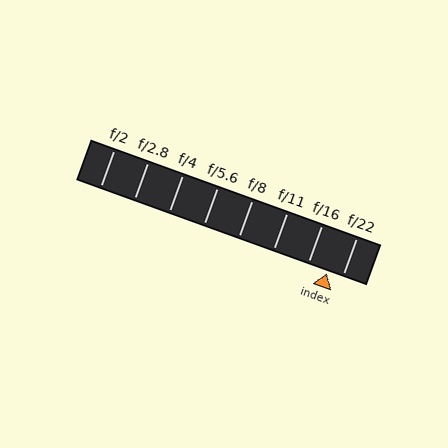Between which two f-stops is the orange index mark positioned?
The index mark is between f/16 and f/22.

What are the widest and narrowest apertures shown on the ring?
The widest aperture shown is f/2 and the narrowest is f/22.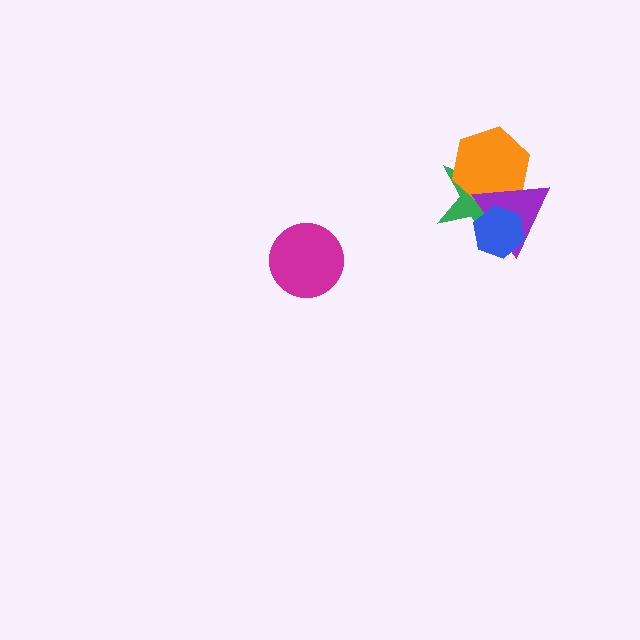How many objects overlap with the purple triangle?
3 objects overlap with the purple triangle.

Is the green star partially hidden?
Yes, it is partially covered by another shape.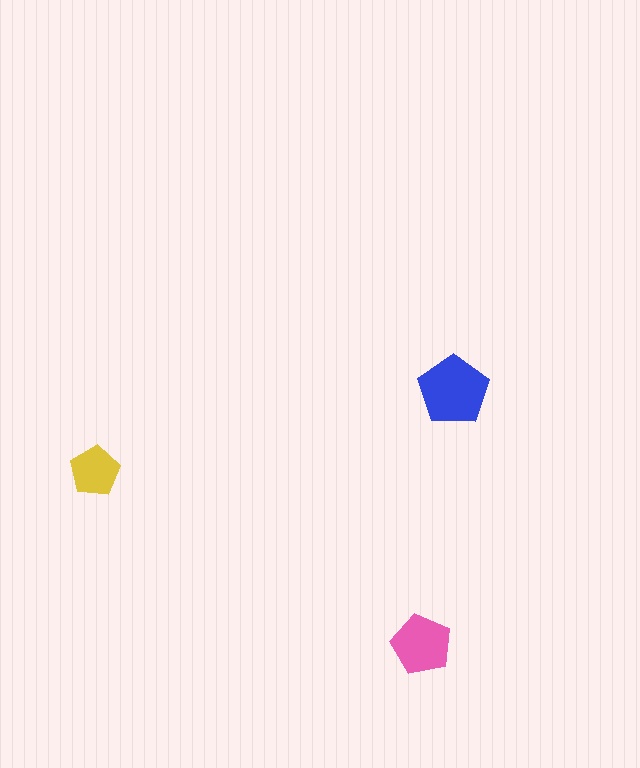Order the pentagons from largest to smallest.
the blue one, the pink one, the yellow one.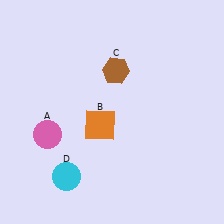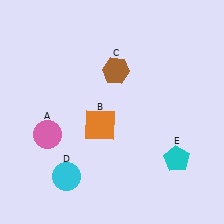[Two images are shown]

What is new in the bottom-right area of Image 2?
A cyan pentagon (E) was added in the bottom-right area of Image 2.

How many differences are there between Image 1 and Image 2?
There is 1 difference between the two images.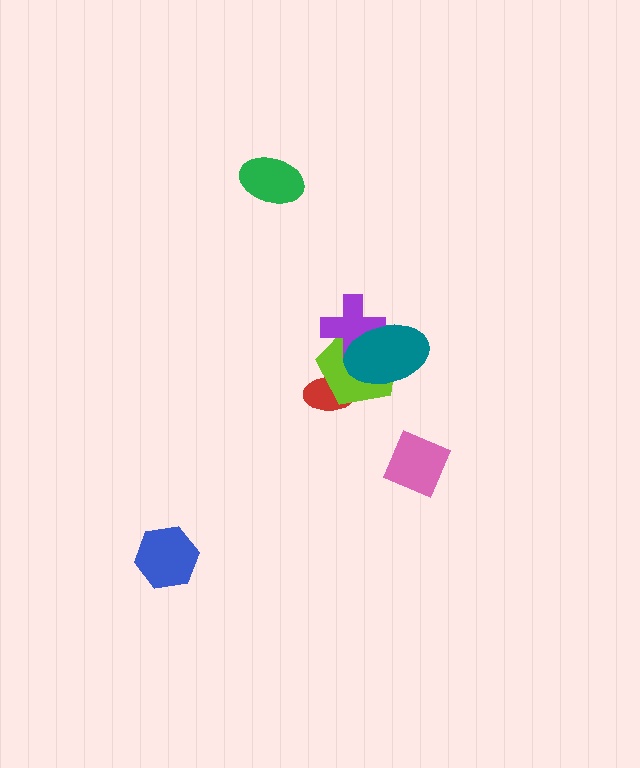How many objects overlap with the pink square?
0 objects overlap with the pink square.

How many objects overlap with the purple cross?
2 objects overlap with the purple cross.